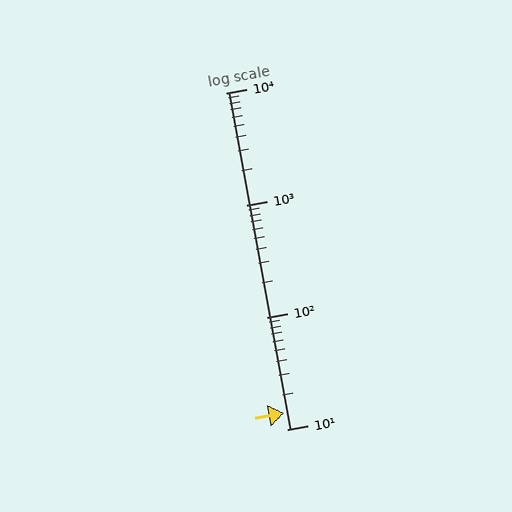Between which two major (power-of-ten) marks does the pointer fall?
The pointer is between 10 and 100.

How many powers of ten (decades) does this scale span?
The scale spans 3 decades, from 10 to 10000.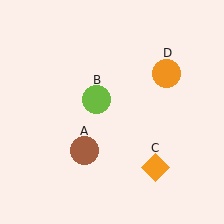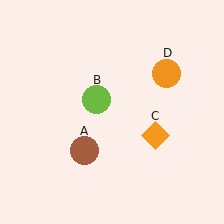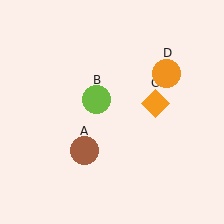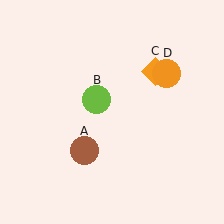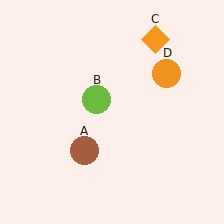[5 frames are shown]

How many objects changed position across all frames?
1 object changed position: orange diamond (object C).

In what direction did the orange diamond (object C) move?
The orange diamond (object C) moved up.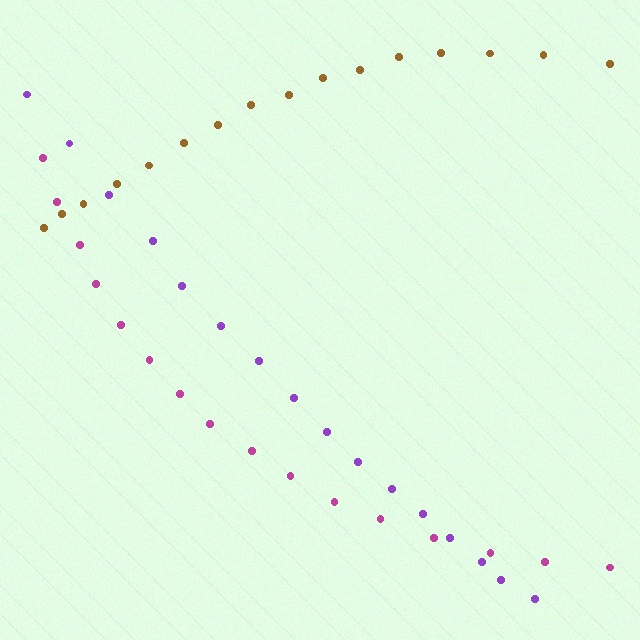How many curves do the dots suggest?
There are 3 distinct paths.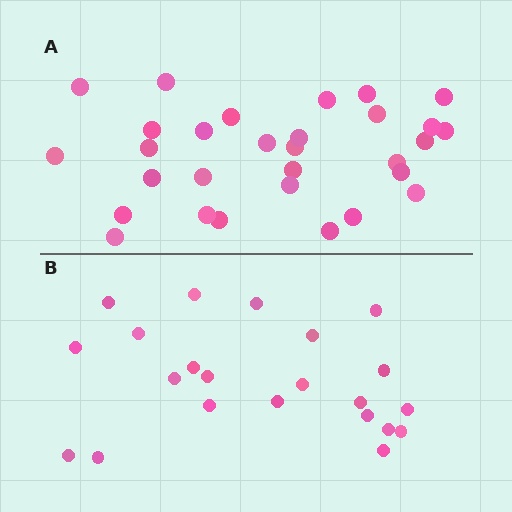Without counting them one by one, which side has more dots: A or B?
Region A (the top region) has more dots.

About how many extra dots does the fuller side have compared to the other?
Region A has roughly 8 or so more dots than region B.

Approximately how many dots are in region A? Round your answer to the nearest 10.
About 30 dots.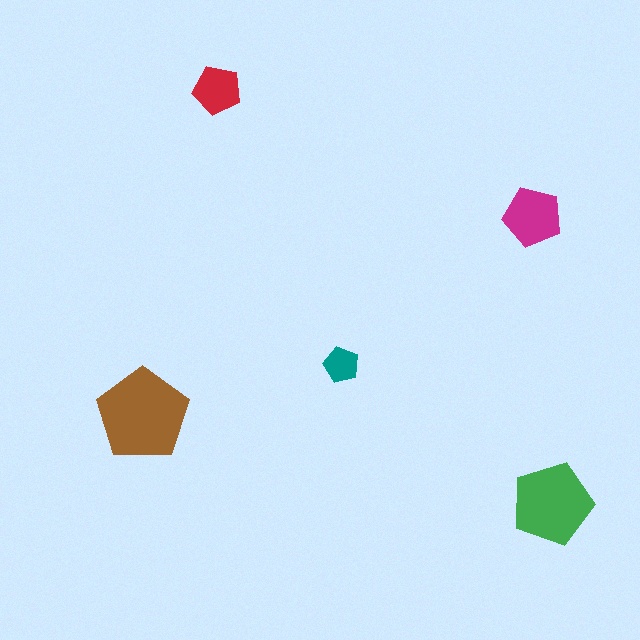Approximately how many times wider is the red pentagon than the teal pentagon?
About 1.5 times wider.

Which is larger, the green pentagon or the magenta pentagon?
The green one.